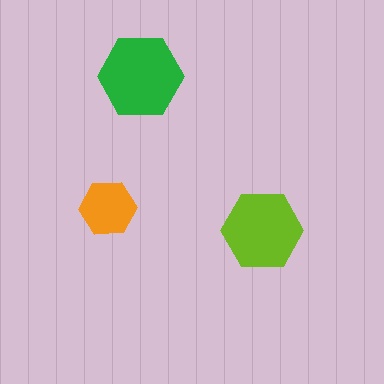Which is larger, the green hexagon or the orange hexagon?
The green one.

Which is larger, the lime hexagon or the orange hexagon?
The lime one.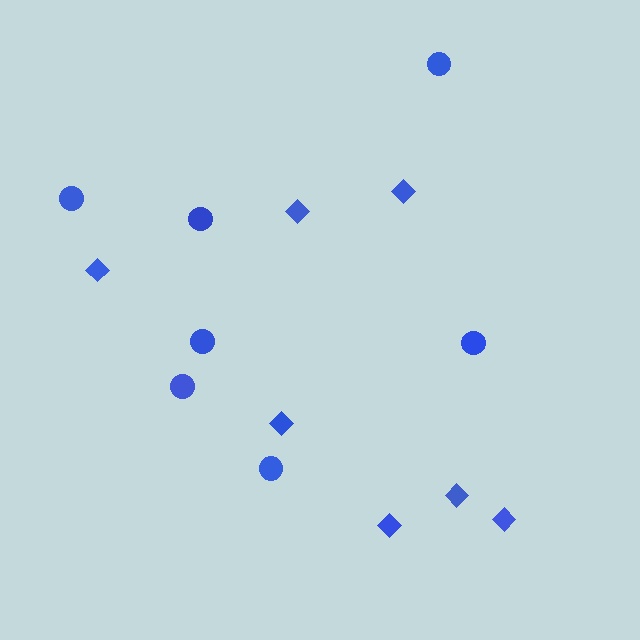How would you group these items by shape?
There are 2 groups: one group of circles (7) and one group of diamonds (7).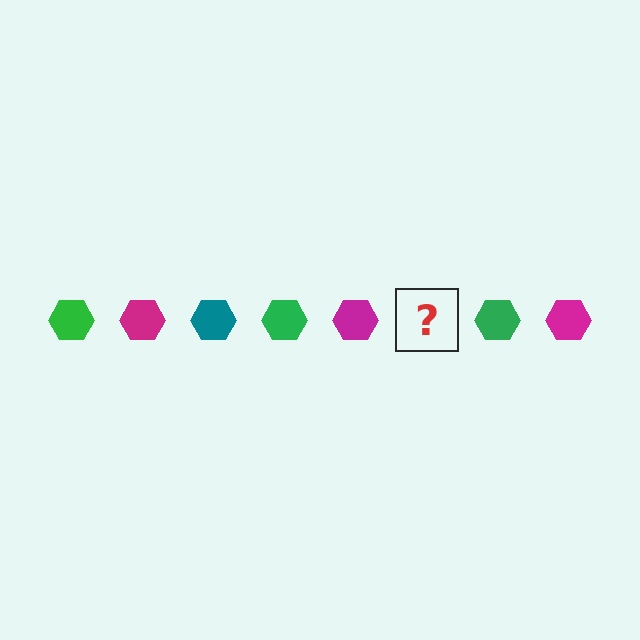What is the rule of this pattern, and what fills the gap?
The rule is that the pattern cycles through green, magenta, teal hexagons. The gap should be filled with a teal hexagon.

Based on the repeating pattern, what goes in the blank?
The blank should be a teal hexagon.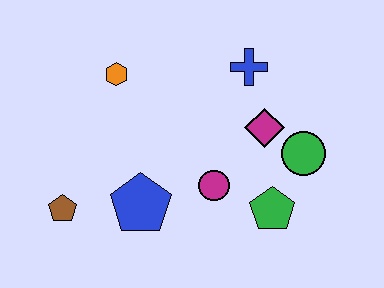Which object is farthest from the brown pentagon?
The green circle is farthest from the brown pentagon.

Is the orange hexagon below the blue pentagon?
No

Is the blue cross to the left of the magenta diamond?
Yes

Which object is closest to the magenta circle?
The green pentagon is closest to the magenta circle.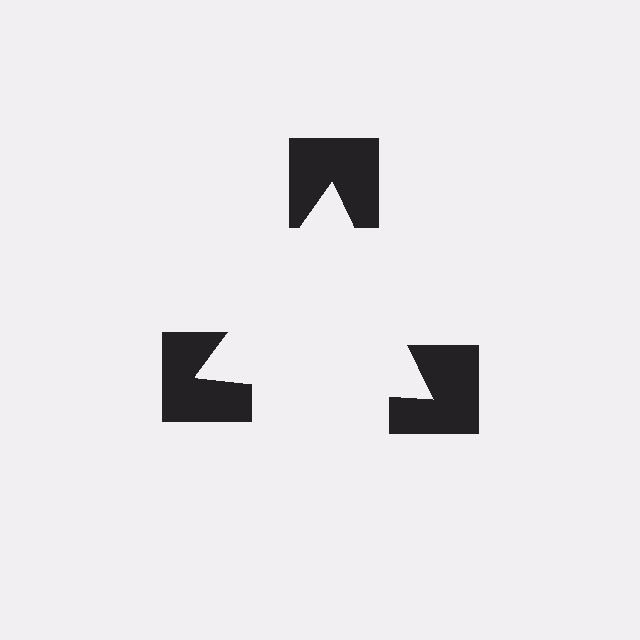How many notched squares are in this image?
There are 3 — one at each vertex of the illusory triangle.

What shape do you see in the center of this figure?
An illusory triangle — its edges are inferred from the aligned wedge cuts in the notched squares, not physically drawn.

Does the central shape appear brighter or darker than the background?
It typically appears slightly brighter than the background, even though no actual brightness change is drawn.